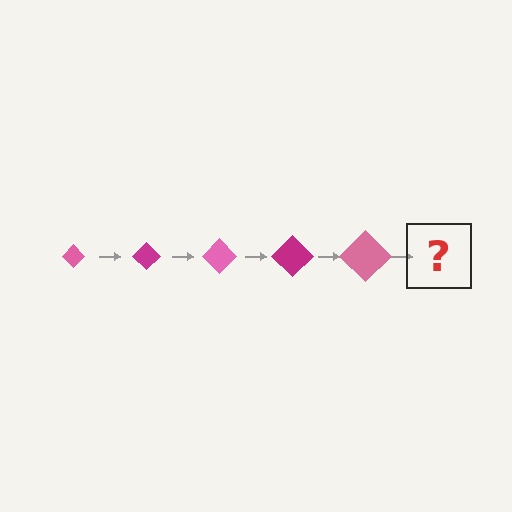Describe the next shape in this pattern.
It should be a magenta diamond, larger than the previous one.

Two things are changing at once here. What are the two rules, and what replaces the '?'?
The two rules are that the diamond grows larger each step and the color cycles through pink and magenta. The '?' should be a magenta diamond, larger than the previous one.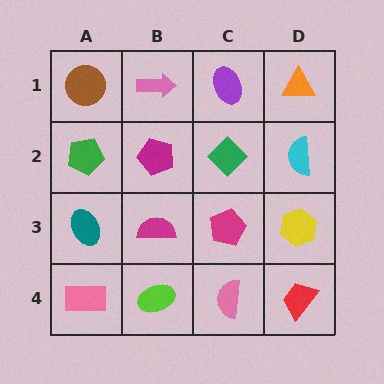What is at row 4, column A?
A pink rectangle.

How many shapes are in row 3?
4 shapes.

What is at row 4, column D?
A red trapezoid.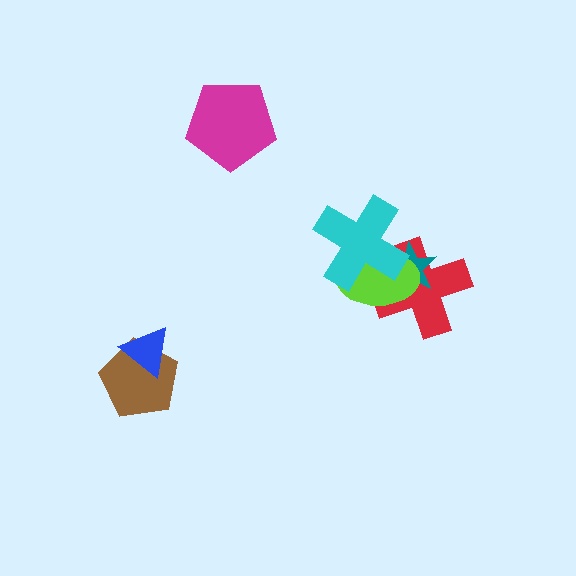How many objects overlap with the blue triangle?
1 object overlaps with the blue triangle.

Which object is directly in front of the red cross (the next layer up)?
The teal star is directly in front of the red cross.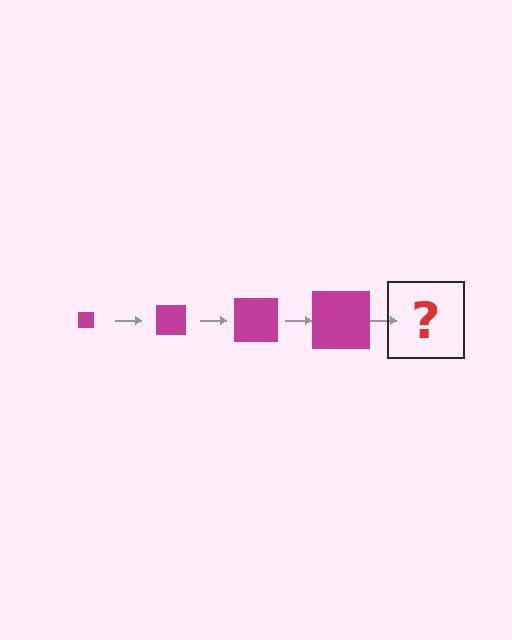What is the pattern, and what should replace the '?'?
The pattern is that the square gets progressively larger each step. The '?' should be a magenta square, larger than the previous one.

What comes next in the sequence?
The next element should be a magenta square, larger than the previous one.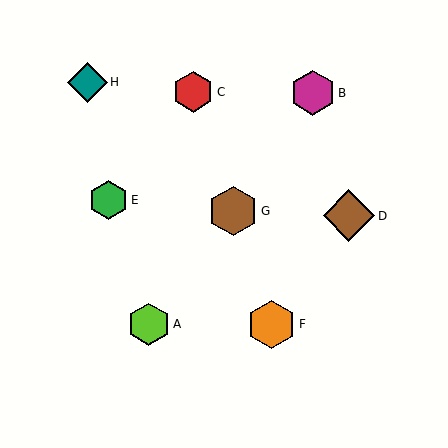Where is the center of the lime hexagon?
The center of the lime hexagon is at (149, 324).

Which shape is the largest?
The brown diamond (labeled D) is the largest.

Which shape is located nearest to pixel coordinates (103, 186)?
The green hexagon (labeled E) at (108, 200) is nearest to that location.